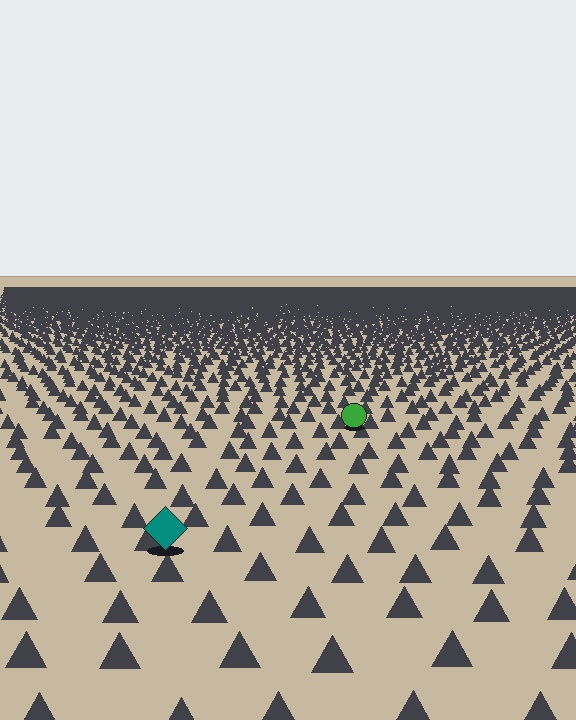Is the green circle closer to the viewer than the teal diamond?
No. The teal diamond is closer — you can tell from the texture gradient: the ground texture is coarser near it.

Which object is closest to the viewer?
The teal diamond is closest. The texture marks near it are larger and more spread out.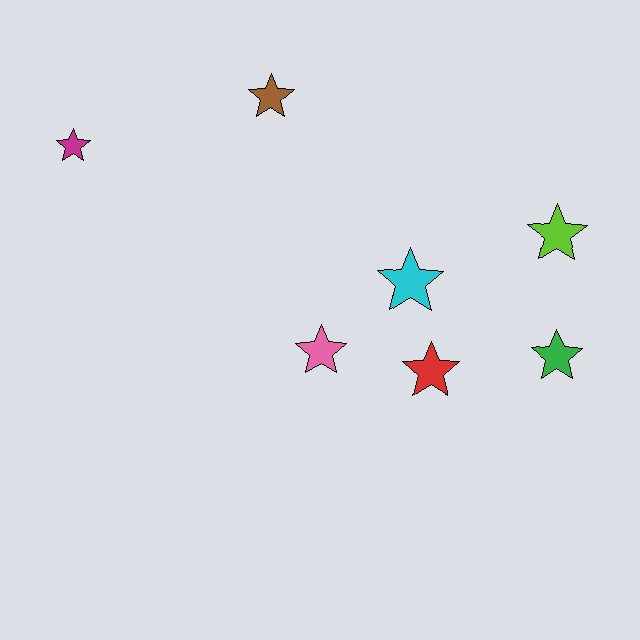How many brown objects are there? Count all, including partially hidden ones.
There is 1 brown object.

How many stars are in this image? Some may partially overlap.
There are 7 stars.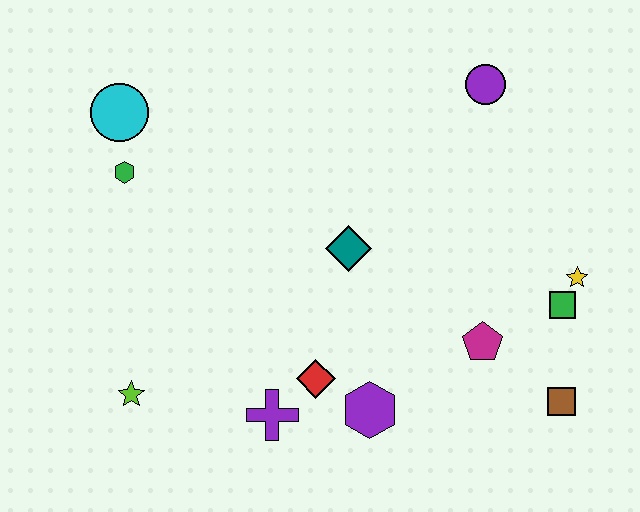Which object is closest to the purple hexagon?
The red diamond is closest to the purple hexagon.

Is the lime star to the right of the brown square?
No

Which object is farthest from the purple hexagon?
The cyan circle is farthest from the purple hexagon.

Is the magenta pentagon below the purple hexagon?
No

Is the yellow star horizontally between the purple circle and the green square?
No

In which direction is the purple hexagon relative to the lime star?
The purple hexagon is to the right of the lime star.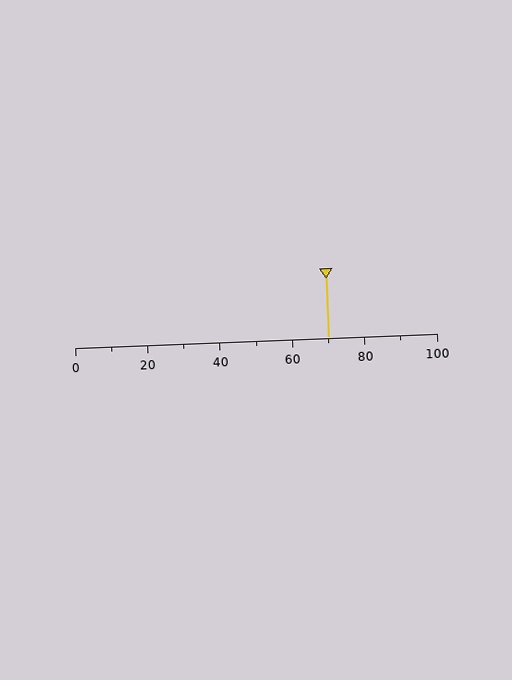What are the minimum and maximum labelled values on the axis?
The axis runs from 0 to 100.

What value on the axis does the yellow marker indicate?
The marker indicates approximately 70.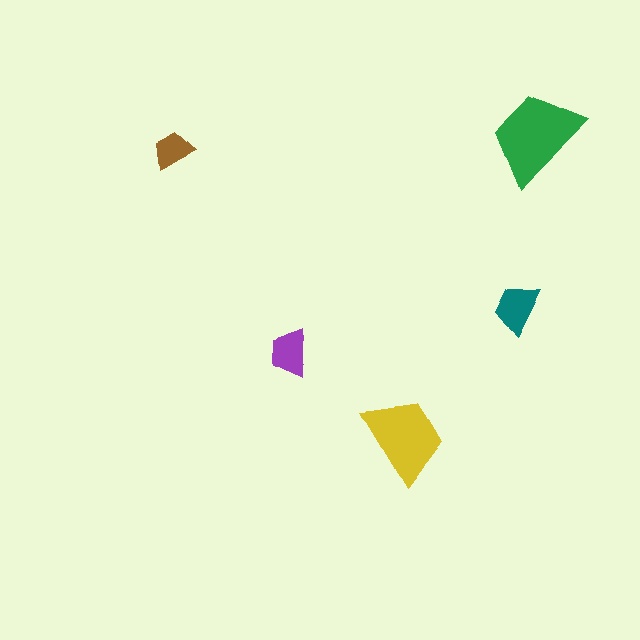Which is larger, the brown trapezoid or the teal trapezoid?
The teal one.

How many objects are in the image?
There are 5 objects in the image.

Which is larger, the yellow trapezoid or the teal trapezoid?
The yellow one.